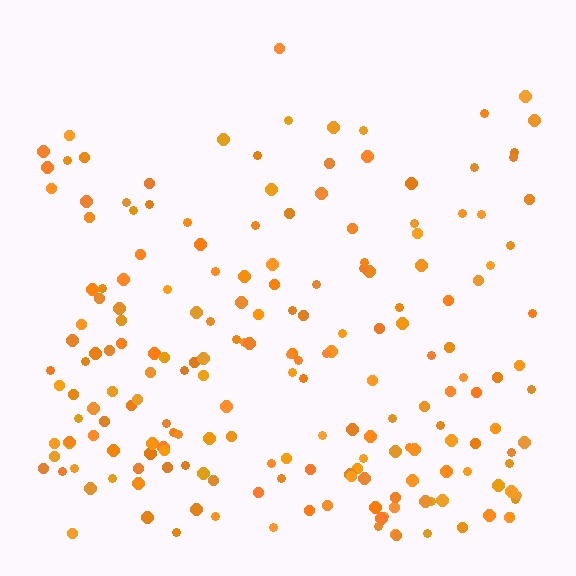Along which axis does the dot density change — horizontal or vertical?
Vertical.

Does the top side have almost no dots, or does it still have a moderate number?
Still a moderate number, just noticeably fewer than the bottom.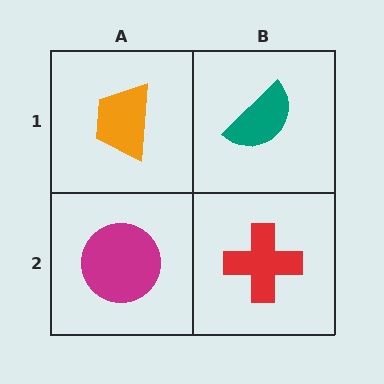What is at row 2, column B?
A red cross.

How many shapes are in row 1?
2 shapes.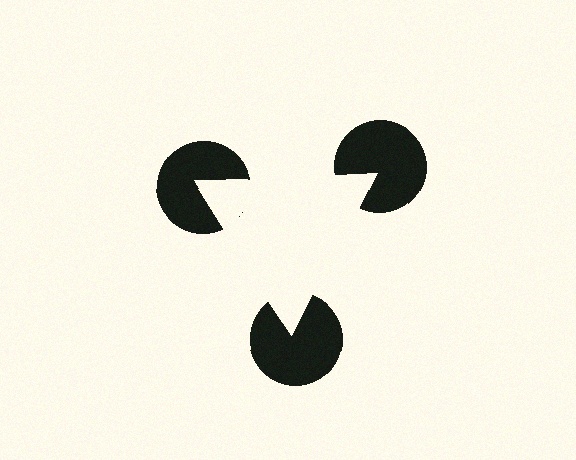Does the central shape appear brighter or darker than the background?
It typically appears slightly brighter than the background, even though no actual brightness change is drawn.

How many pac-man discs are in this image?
There are 3 — one at each vertex of the illusory triangle.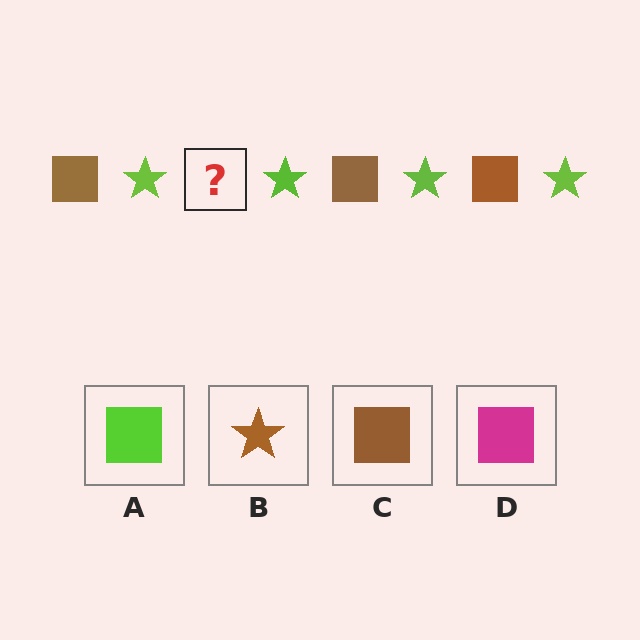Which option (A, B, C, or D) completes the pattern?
C.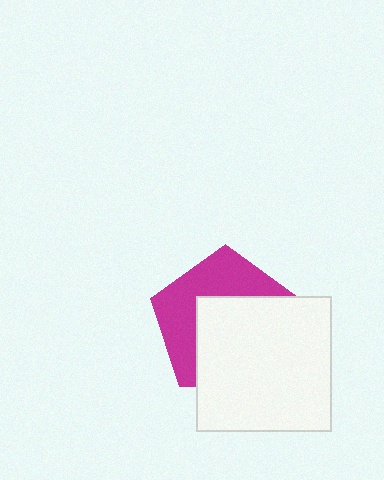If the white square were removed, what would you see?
You would see the complete magenta pentagon.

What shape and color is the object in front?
The object in front is a white square.